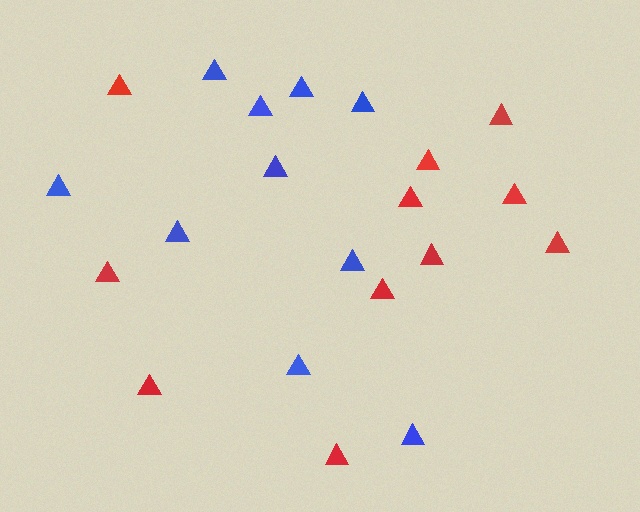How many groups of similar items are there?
There are 2 groups: one group of red triangles (11) and one group of blue triangles (10).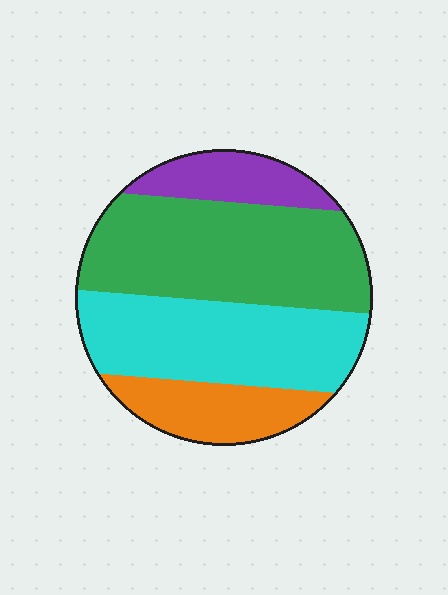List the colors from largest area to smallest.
From largest to smallest: green, cyan, orange, purple.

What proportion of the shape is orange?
Orange takes up about one sixth (1/6) of the shape.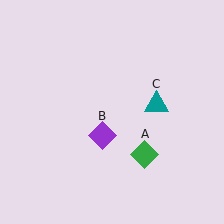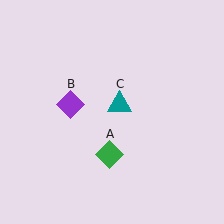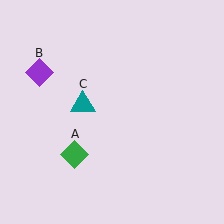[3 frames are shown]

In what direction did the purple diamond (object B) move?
The purple diamond (object B) moved up and to the left.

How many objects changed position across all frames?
3 objects changed position: green diamond (object A), purple diamond (object B), teal triangle (object C).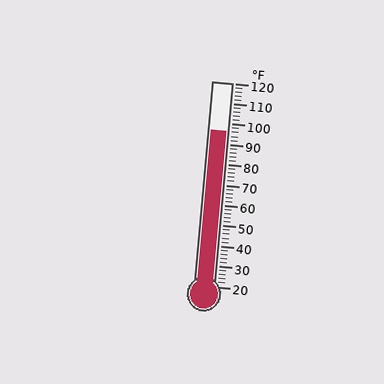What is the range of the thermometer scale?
The thermometer scale ranges from 20°F to 120°F.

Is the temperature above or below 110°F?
The temperature is below 110°F.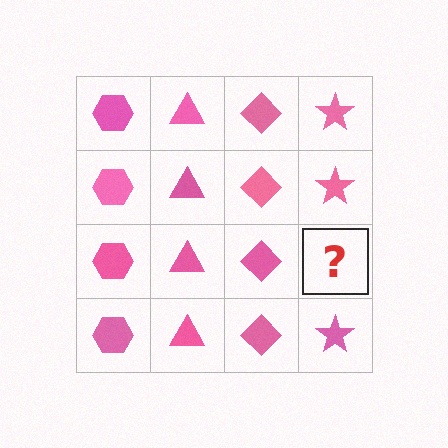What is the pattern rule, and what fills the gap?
The rule is that each column has a consistent shape. The gap should be filled with a pink star.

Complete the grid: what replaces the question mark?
The question mark should be replaced with a pink star.